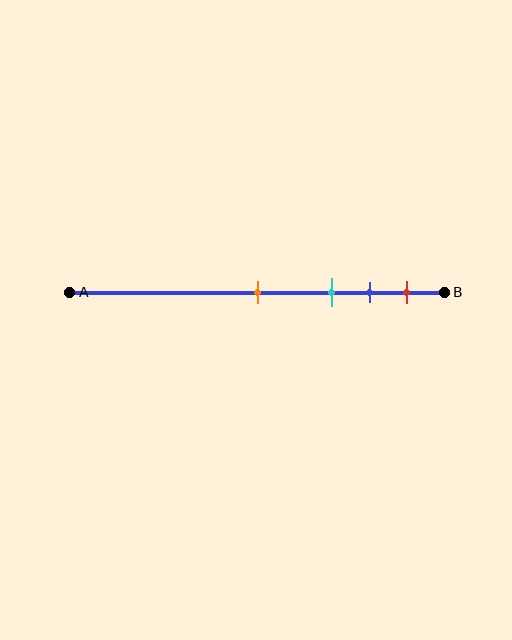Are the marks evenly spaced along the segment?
No, the marks are not evenly spaced.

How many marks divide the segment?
There are 4 marks dividing the segment.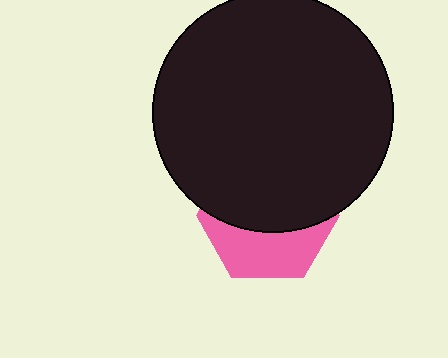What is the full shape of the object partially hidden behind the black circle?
The partially hidden object is a pink hexagon.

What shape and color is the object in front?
The object in front is a black circle.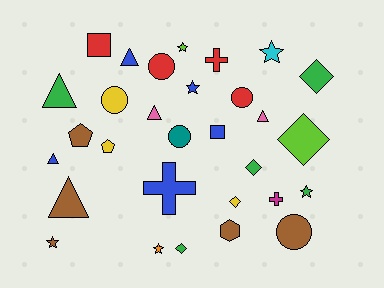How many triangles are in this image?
There are 6 triangles.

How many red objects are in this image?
There are 4 red objects.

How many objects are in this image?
There are 30 objects.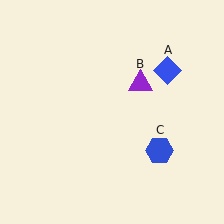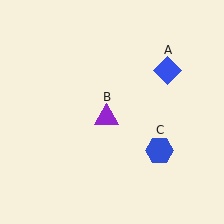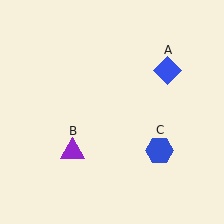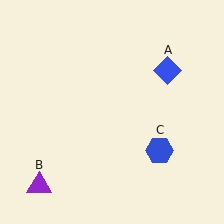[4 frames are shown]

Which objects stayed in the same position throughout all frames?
Blue diamond (object A) and blue hexagon (object C) remained stationary.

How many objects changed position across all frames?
1 object changed position: purple triangle (object B).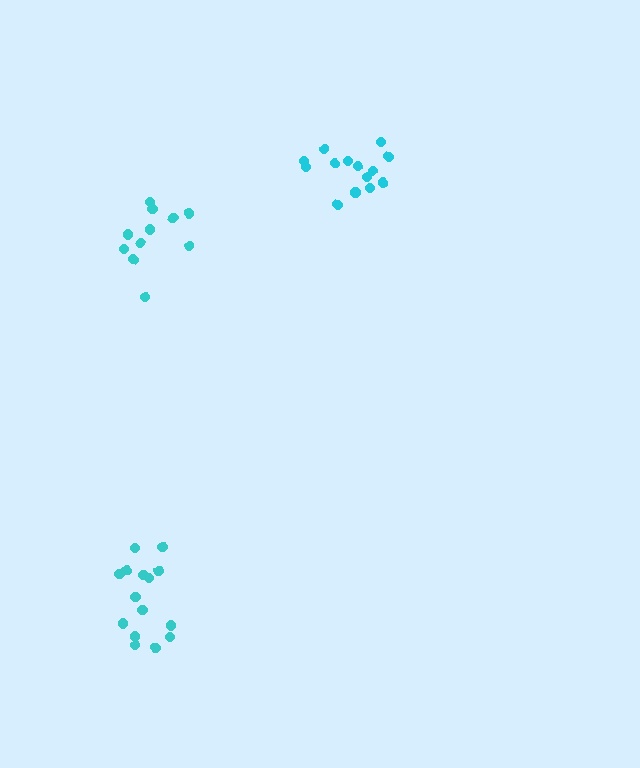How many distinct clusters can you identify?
There are 3 distinct clusters.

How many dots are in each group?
Group 1: 11 dots, Group 2: 14 dots, Group 3: 15 dots (40 total).